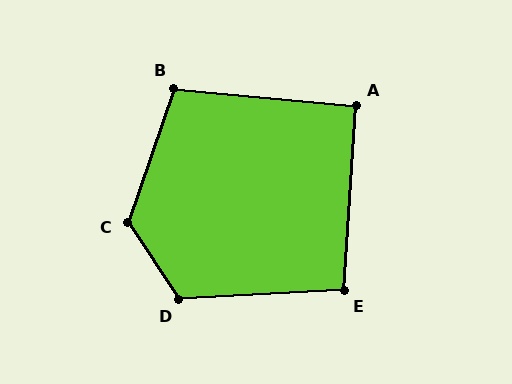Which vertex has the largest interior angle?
C, at approximately 127 degrees.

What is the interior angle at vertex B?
Approximately 104 degrees (obtuse).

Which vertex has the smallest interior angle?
A, at approximately 92 degrees.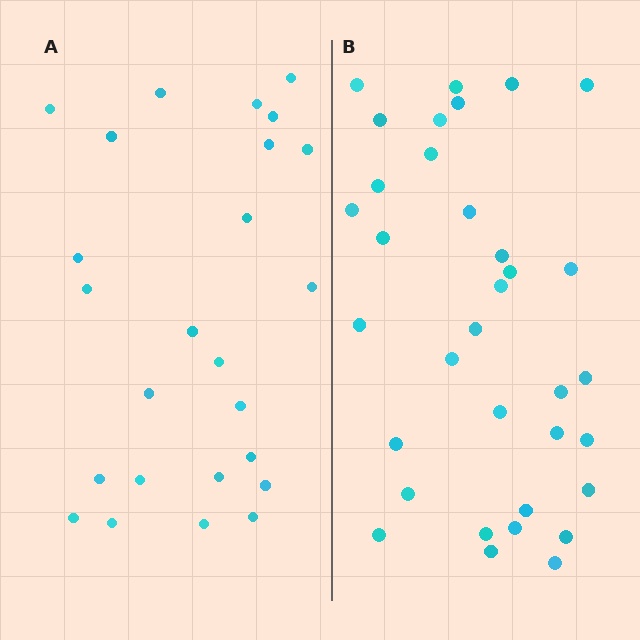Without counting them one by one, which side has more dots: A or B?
Region B (the right region) has more dots.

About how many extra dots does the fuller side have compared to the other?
Region B has roughly 8 or so more dots than region A.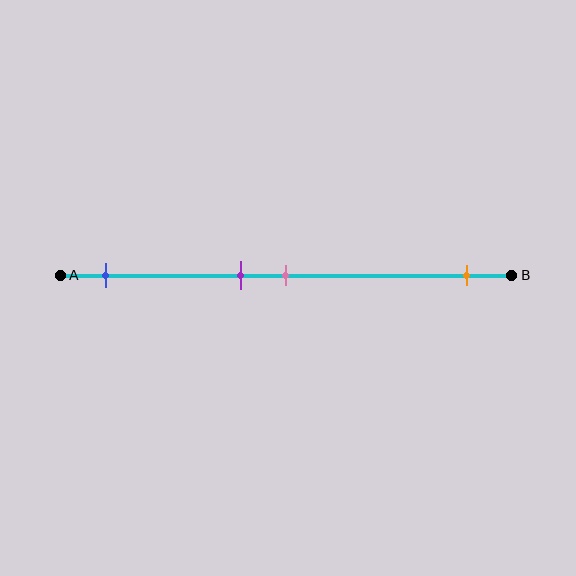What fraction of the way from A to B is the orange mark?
The orange mark is approximately 90% (0.9) of the way from A to B.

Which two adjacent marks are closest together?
The purple and pink marks are the closest adjacent pair.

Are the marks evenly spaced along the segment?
No, the marks are not evenly spaced.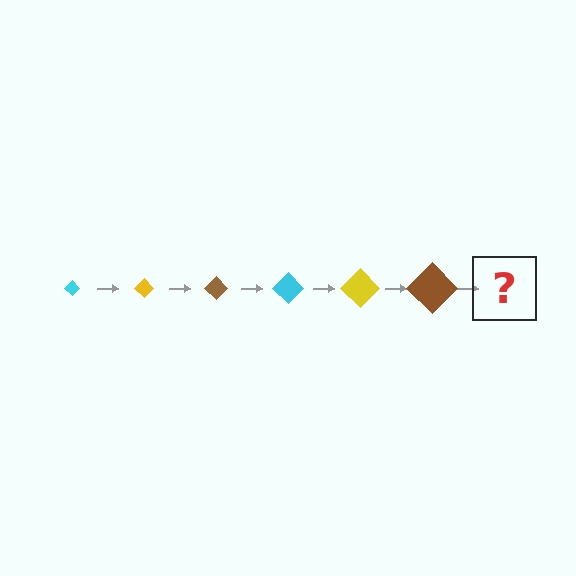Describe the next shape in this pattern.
It should be a cyan diamond, larger than the previous one.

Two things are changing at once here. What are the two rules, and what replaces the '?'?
The two rules are that the diamond grows larger each step and the color cycles through cyan, yellow, and brown. The '?' should be a cyan diamond, larger than the previous one.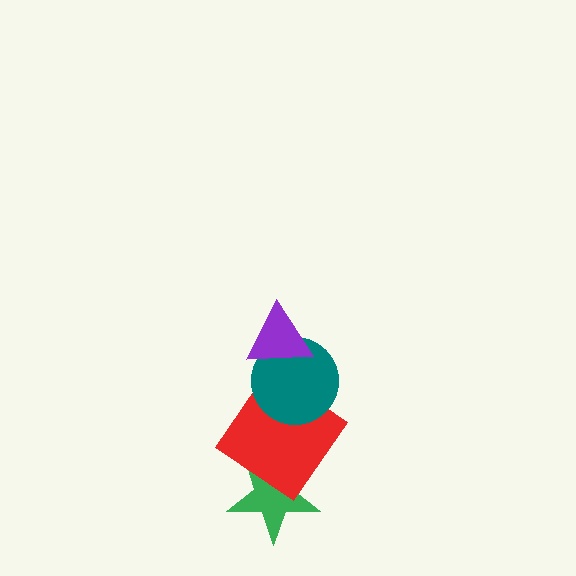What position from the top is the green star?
The green star is 4th from the top.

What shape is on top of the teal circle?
The purple triangle is on top of the teal circle.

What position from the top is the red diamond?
The red diamond is 3rd from the top.